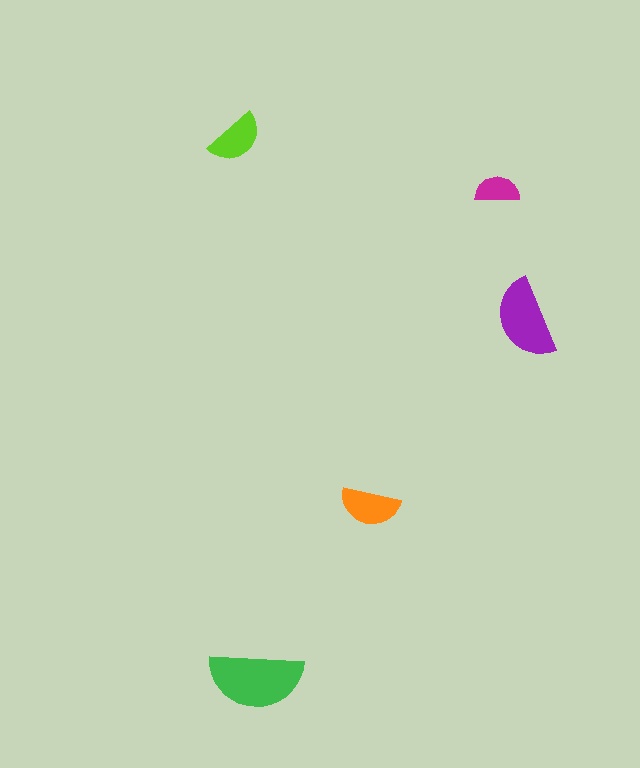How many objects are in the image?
There are 5 objects in the image.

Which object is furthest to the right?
The purple semicircle is rightmost.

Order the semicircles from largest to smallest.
the green one, the purple one, the orange one, the lime one, the magenta one.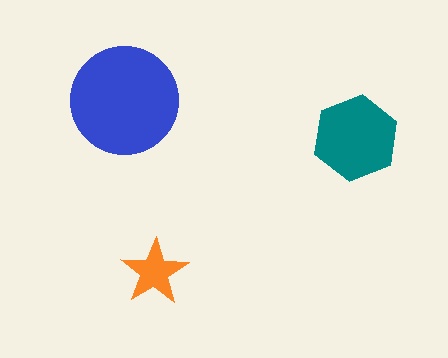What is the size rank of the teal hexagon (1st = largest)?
2nd.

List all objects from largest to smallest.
The blue circle, the teal hexagon, the orange star.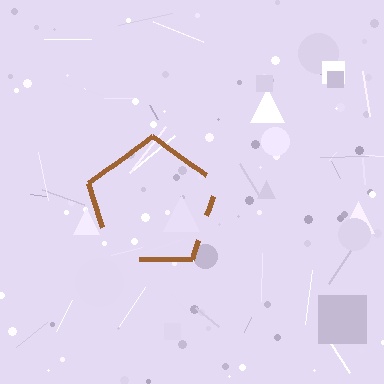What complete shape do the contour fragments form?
The contour fragments form a pentagon.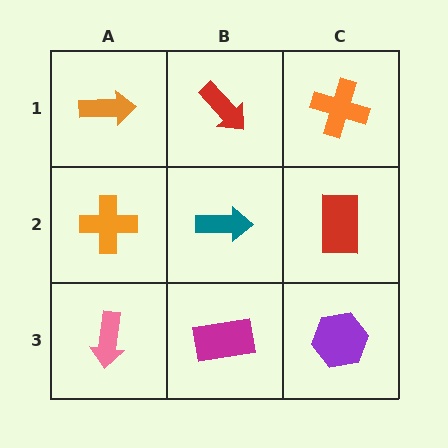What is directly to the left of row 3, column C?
A magenta rectangle.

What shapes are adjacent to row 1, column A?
An orange cross (row 2, column A), a red arrow (row 1, column B).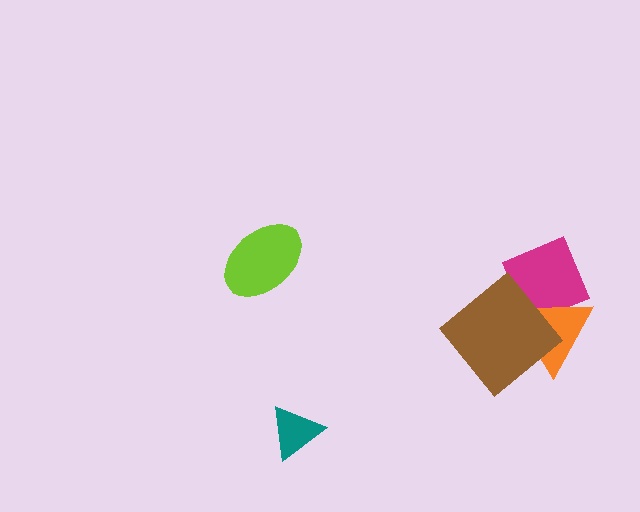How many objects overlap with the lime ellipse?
0 objects overlap with the lime ellipse.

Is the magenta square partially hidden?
Yes, it is partially covered by another shape.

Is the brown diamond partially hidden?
No, no other shape covers it.